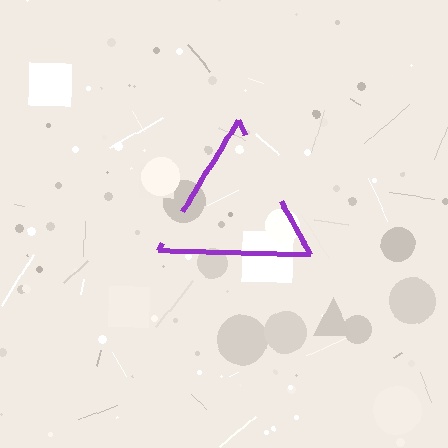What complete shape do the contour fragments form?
The contour fragments form a triangle.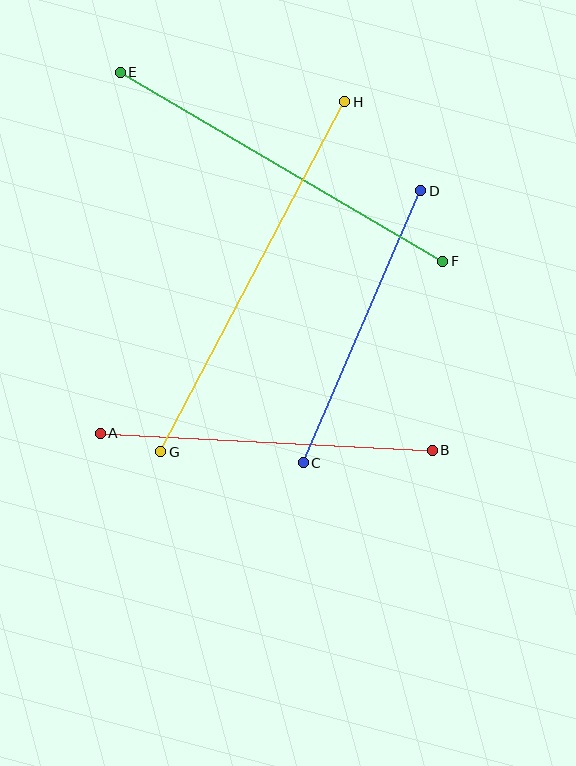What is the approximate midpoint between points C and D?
The midpoint is at approximately (362, 327) pixels.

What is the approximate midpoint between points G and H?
The midpoint is at approximately (253, 277) pixels.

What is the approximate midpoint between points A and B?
The midpoint is at approximately (266, 442) pixels.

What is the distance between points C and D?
The distance is approximately 297 pixels.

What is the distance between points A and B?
The distance is approximately 332 pixels.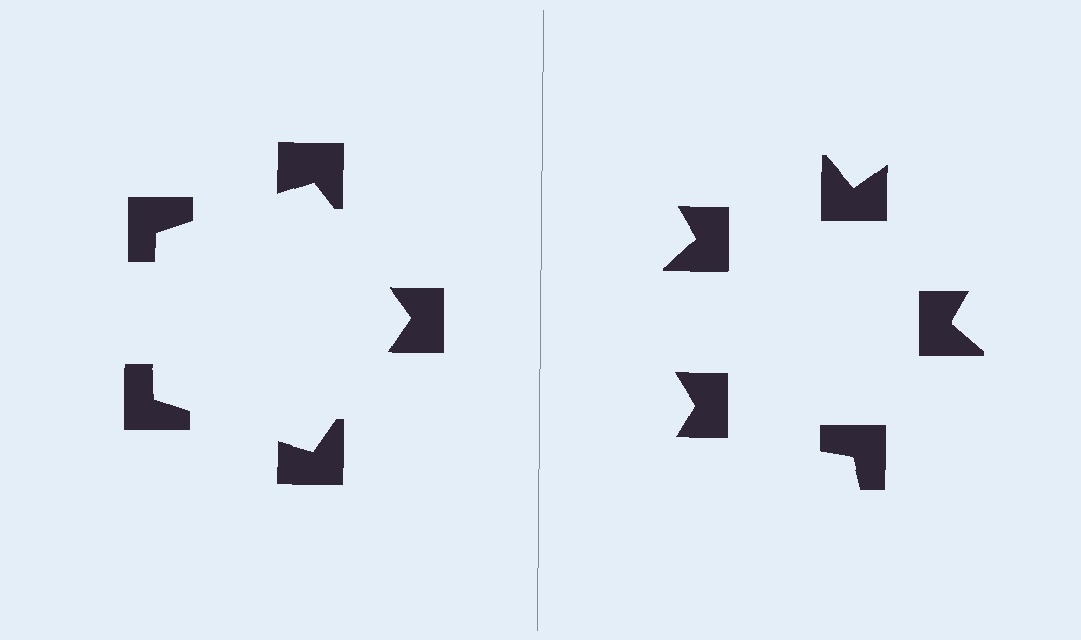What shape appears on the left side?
An illusory pentagon.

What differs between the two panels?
The notched squares are positioned identically on both sides; only the wedge orientations differ. On the left they align to a pentagon; on the right they are misaligned.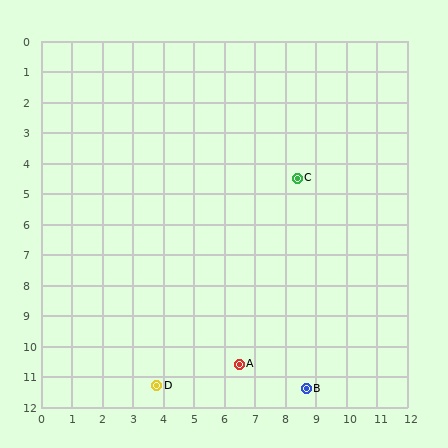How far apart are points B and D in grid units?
Points B and D are about 4.9 grid units apart.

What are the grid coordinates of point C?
Point C is at approximately (8.4, 4.5).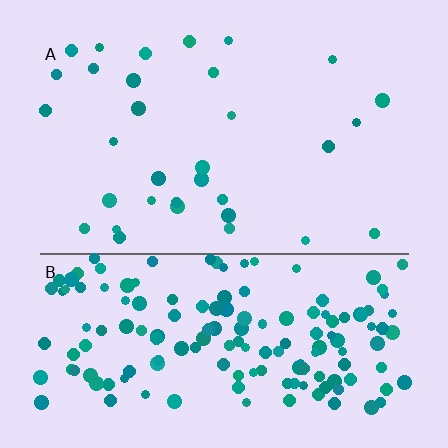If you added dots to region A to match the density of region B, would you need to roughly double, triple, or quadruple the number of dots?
Approximately quadruple.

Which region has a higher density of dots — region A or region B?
B (the bottom).